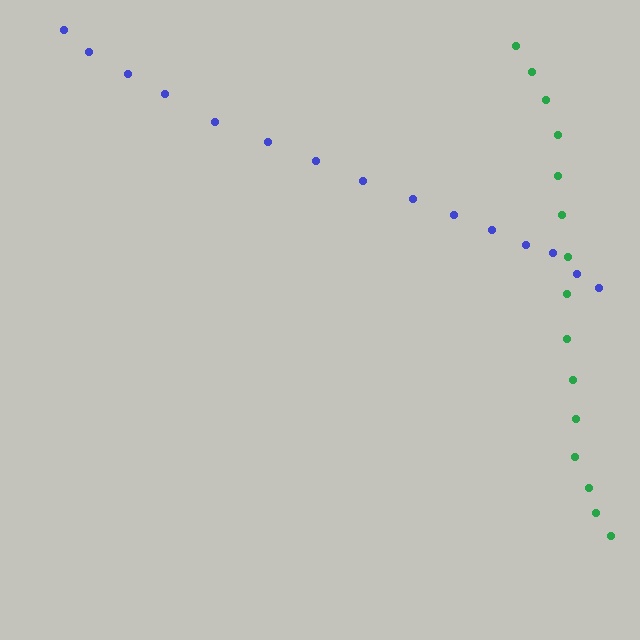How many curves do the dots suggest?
There are 2 distinct paths.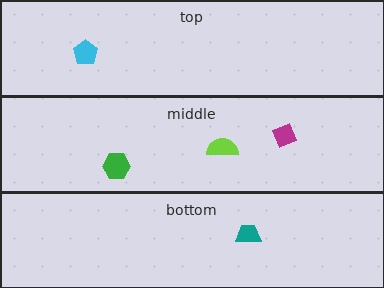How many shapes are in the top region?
1.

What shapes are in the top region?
The cyan pentagon.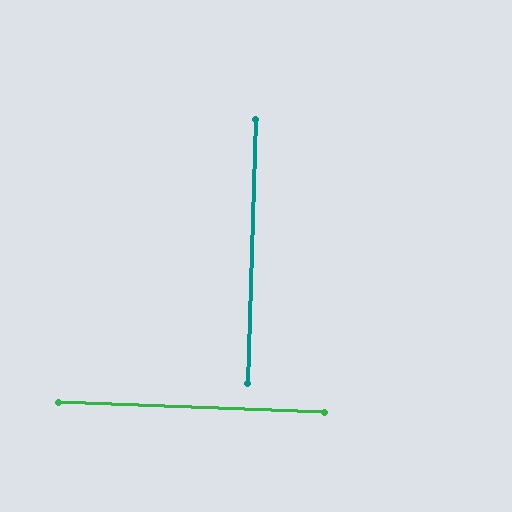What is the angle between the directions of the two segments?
Approximately 89 degrees.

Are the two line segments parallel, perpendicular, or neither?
Perpendicular — they meet at approximately 89°.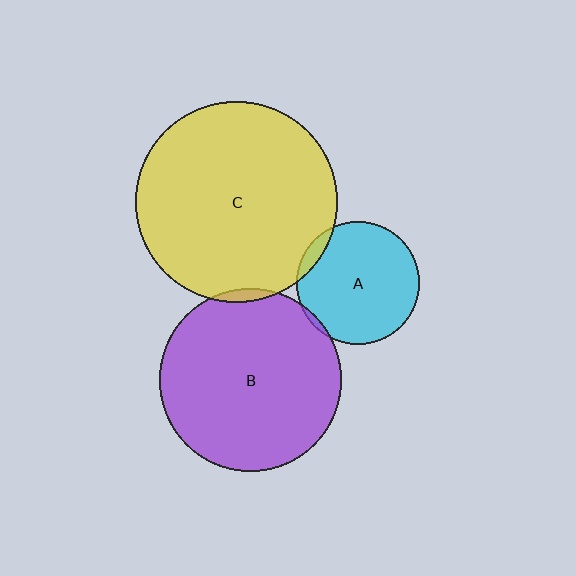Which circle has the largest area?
Circle C (yellow).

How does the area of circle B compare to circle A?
Approximately 2.2 times.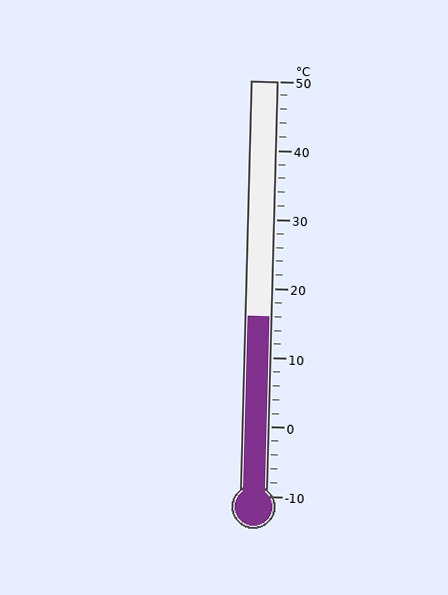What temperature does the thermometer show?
The thermometer shows approximately 16°C.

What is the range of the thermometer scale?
The thermometer scale ranges from -10°C to 50°C.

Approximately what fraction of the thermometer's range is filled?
The thermometer is filled to approximately 45% of its range.